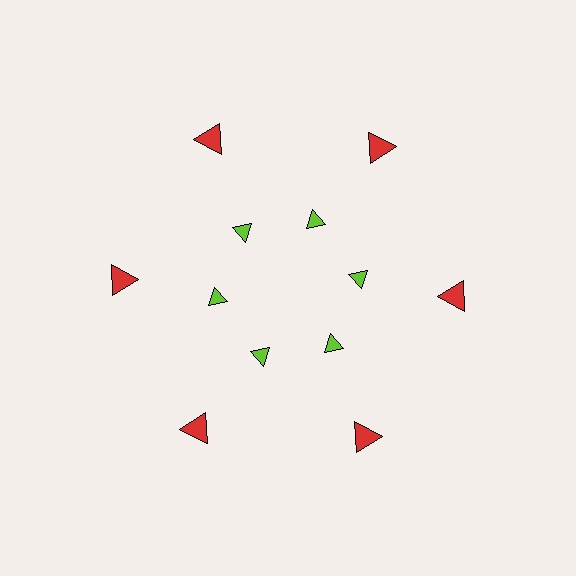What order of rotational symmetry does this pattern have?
This pattern has 6-fold rotational symmetry.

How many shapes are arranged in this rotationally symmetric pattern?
There are 12 shapes, arranged in 6 groups of 2.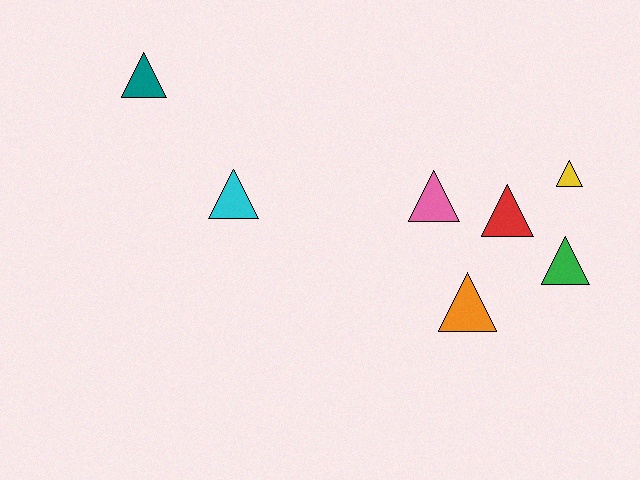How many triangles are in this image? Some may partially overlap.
There are 7 triangles.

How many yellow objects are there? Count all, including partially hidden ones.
There is 1 yellow object.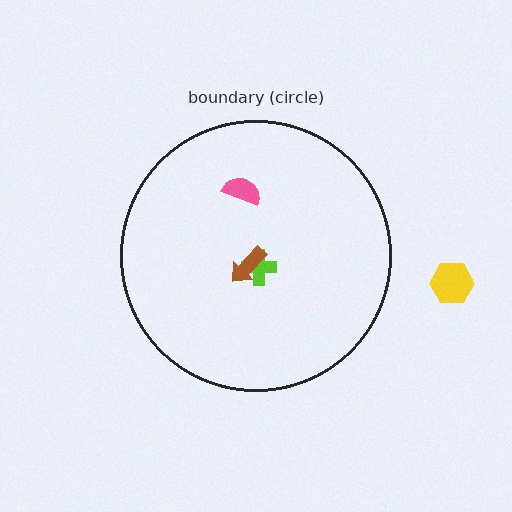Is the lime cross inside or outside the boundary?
Inside.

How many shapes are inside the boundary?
3 inside, 1 outside.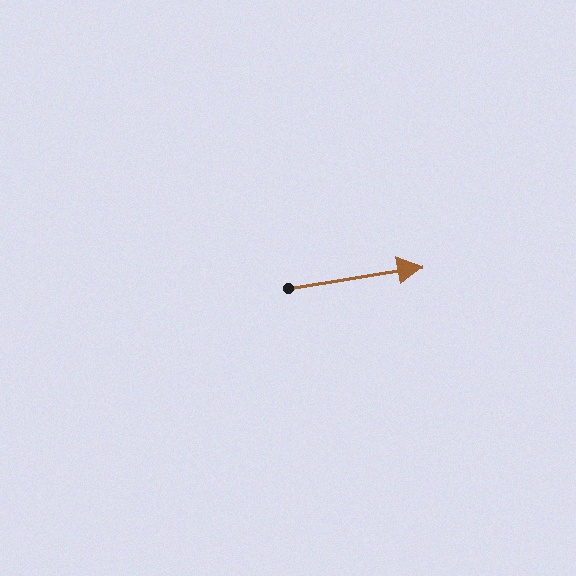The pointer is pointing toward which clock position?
Roughly 3 o'clock.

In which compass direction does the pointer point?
East.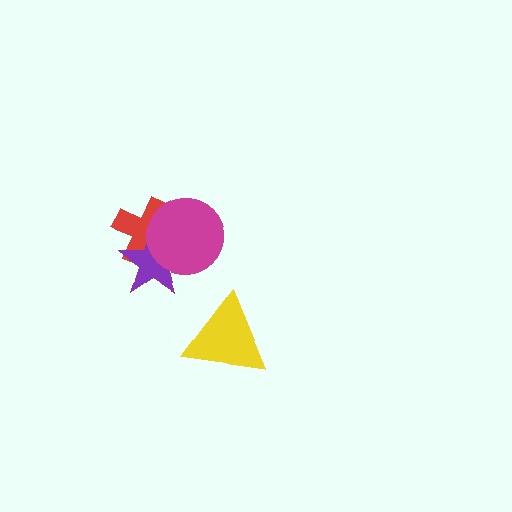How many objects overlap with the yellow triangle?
0 objects overlap with the yellow triangle.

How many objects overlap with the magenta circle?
2 objects overlap with the magenta circle.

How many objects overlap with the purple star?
2 objects overlap with the purple star.